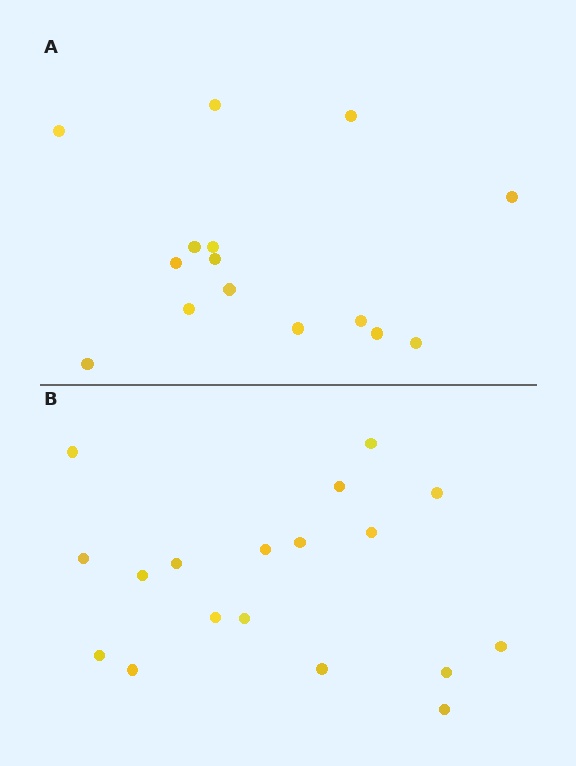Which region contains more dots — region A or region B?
Region B (the bottom region) has more dots.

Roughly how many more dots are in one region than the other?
Region B has just a few more — roughly 2 or 3 more dots than region A.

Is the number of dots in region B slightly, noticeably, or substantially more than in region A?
Region B has only slightly more — the two regions are fairly close. The ratio is roughly 1.2 to 1.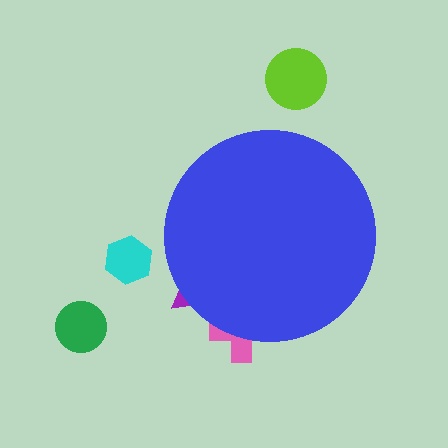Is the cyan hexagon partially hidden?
No, the cyan hexagon is fully visible.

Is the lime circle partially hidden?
No, the lime circle is fully visible.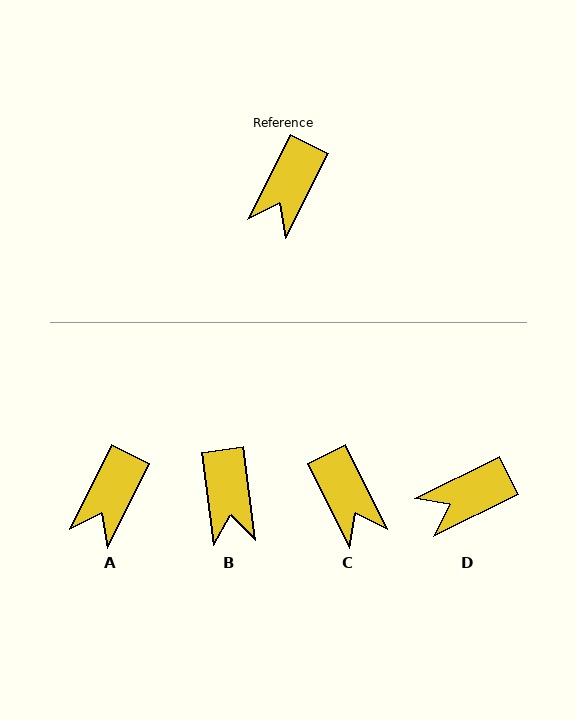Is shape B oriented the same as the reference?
No, it is off by about 34 degrees.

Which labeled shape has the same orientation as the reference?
A.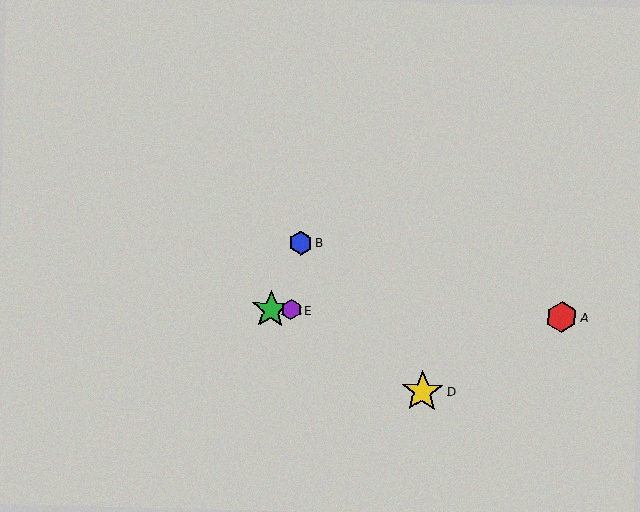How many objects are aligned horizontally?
3 objects (A, C, E) are aligned horizontally.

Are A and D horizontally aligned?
No, A is at y≈317 and D is at y≈392.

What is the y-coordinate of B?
Object B is at y≈243.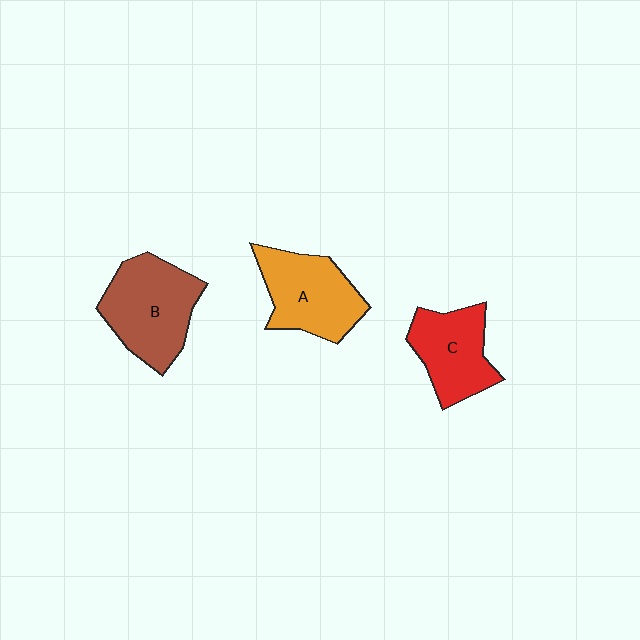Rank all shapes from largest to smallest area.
From largest to smallest: B (brown), A (orange), C (red).